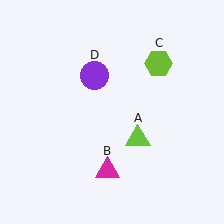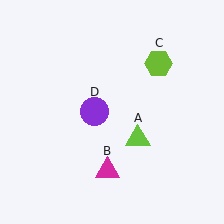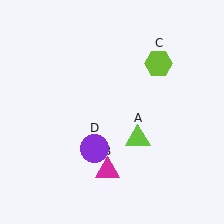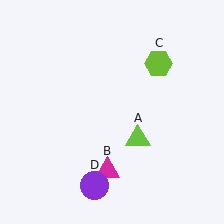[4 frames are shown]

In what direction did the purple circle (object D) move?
The purple circle (object D) moved down.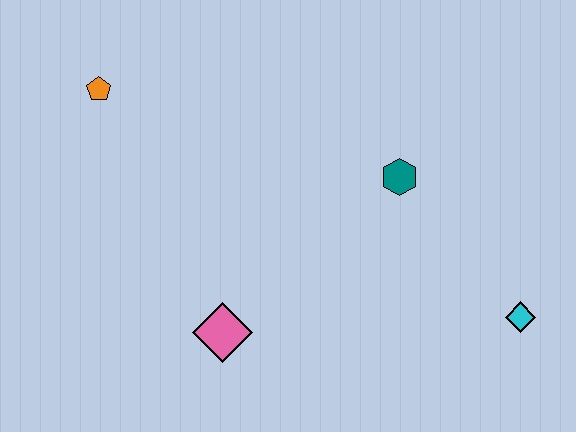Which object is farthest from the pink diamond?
The cyan diamond is farthest from the pink diamond.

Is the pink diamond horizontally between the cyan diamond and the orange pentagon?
Yes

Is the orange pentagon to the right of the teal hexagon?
No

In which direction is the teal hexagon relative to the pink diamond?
The teal hexagon is to the right of the pink diamond.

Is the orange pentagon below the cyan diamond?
No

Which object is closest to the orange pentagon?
The pink diamond is closest to the orange pentagon.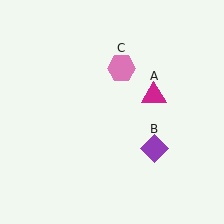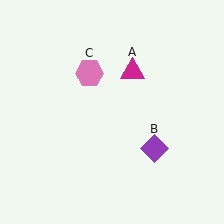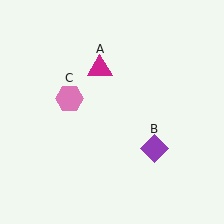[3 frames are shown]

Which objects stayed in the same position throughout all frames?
Purple diamond (object B) remained stationary.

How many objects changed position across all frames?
2 objects changed position: magenta triangle (object A), pink hexagon (object C).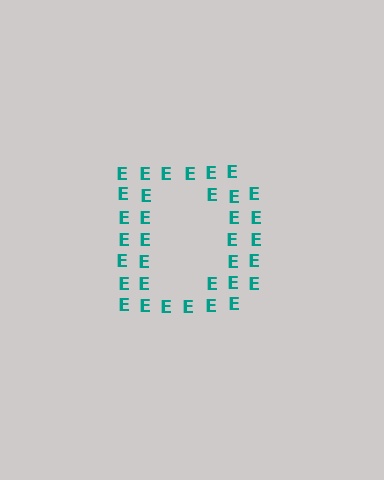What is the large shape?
The large shape is the letter D.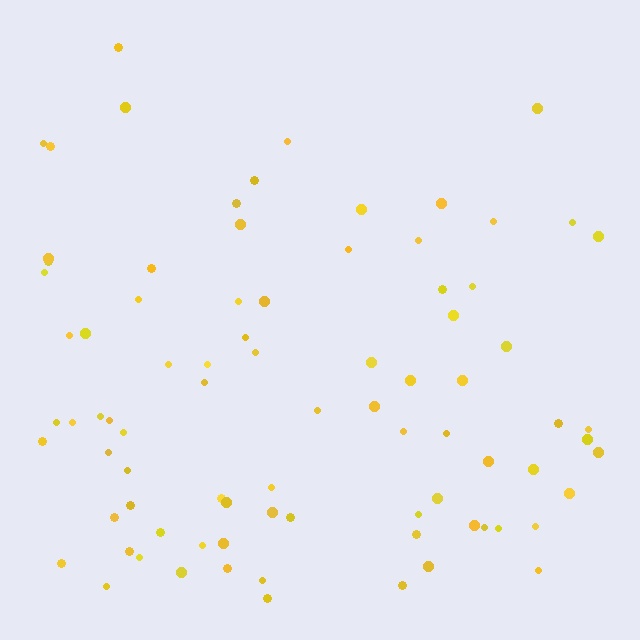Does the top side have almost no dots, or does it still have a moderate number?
Still a moderate number, just noticeably fewer than the bottom.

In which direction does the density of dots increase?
From top to bottom, with the bottom side densest.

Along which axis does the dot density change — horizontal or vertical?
Vertical.